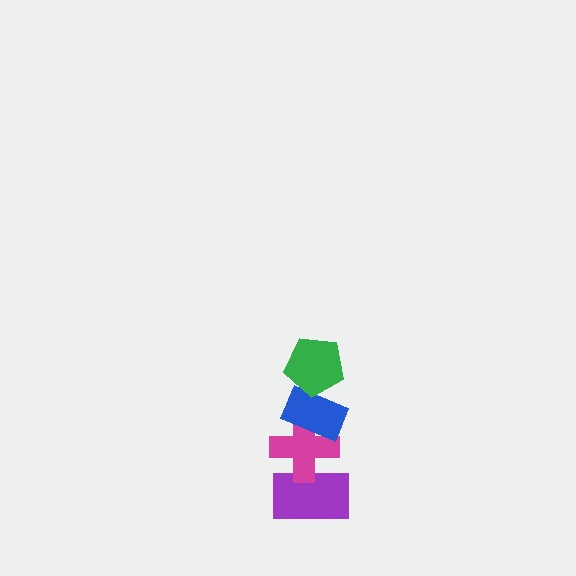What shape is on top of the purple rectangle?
The magenta cross is on top of the purple rectangle.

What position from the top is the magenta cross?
The magenta cross is 3rd from the top.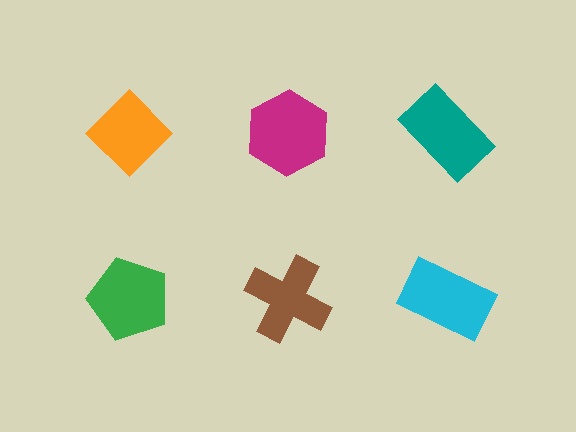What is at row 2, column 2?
A brown cross.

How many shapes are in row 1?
3 shapes.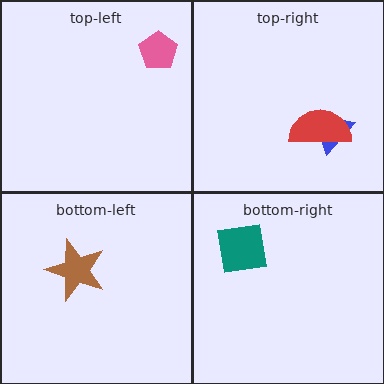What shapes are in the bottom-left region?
The brown star.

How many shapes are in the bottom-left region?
1.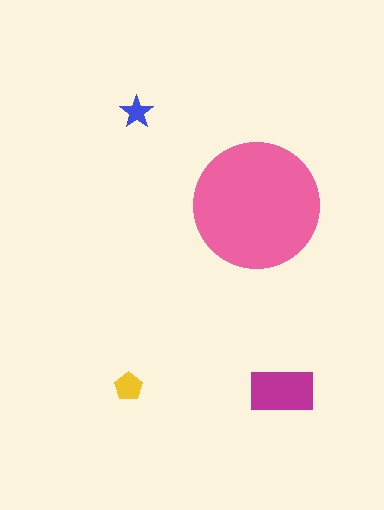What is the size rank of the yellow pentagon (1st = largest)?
3rd.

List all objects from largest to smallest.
The pink circle, the magenta rectangle, the yellow pentagon, the blue star.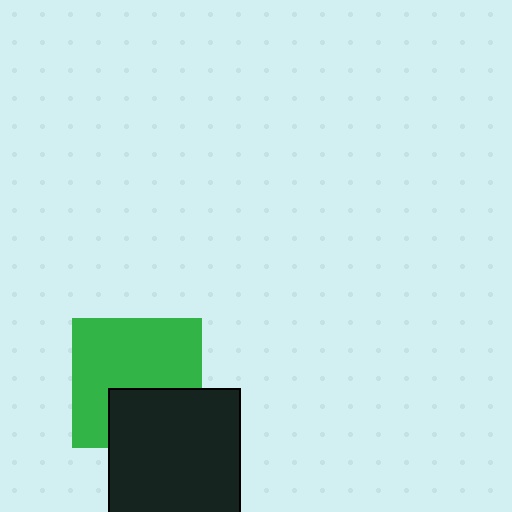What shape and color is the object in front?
The object in front is a black rectangle.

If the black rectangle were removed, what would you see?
You would see the complete green square.